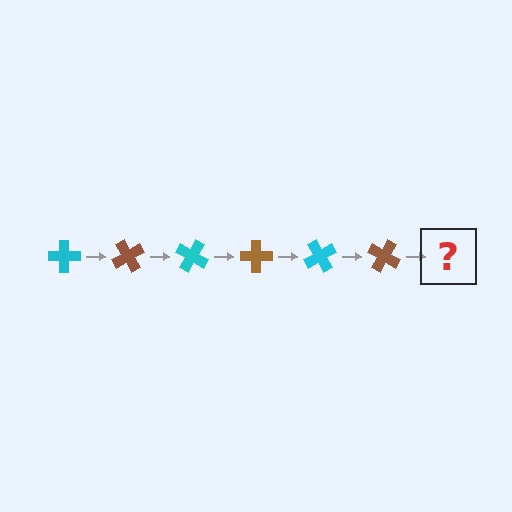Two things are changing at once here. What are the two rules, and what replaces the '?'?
The two rules are that it rotates 60 degrees each step and the color cycles through cyan and brown. The '?' should be a cyan cross, rotated 360 degrees from the start.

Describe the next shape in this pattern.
It should be a cyan cross, rotated 360 degrees from the start.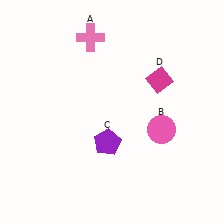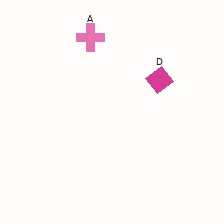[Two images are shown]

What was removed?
The purple pentagon (C), the pink circle (B) were removed in Image 2.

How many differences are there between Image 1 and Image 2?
There are 2 differences between the two images.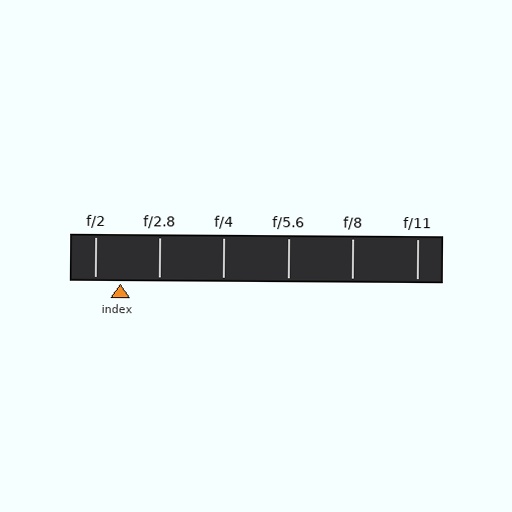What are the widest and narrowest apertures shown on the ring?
The widest aperture shown is f/2 and the narrowest is f/11.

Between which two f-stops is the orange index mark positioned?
The index mark is between f/2 and f/2.8.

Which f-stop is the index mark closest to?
The index mark is closest to f/2.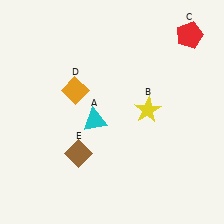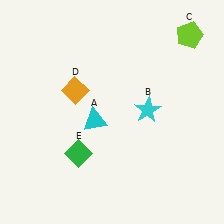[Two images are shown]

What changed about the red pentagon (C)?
In Image 1, C is red. In Image 2, it changed to lime.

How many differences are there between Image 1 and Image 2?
There are 3 differences between the two images.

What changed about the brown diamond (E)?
In Image 1, E is brown. In Image 2, it changed to green.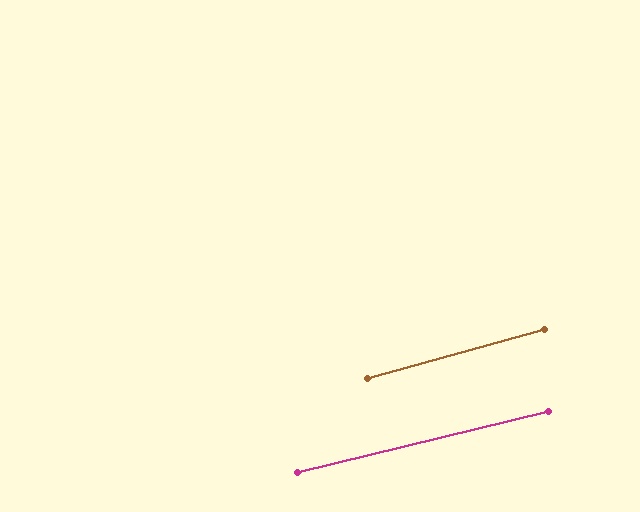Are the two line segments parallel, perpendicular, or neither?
Parallel — their directions differ by only 1.9°.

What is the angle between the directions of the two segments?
Approximately 2 degrees.